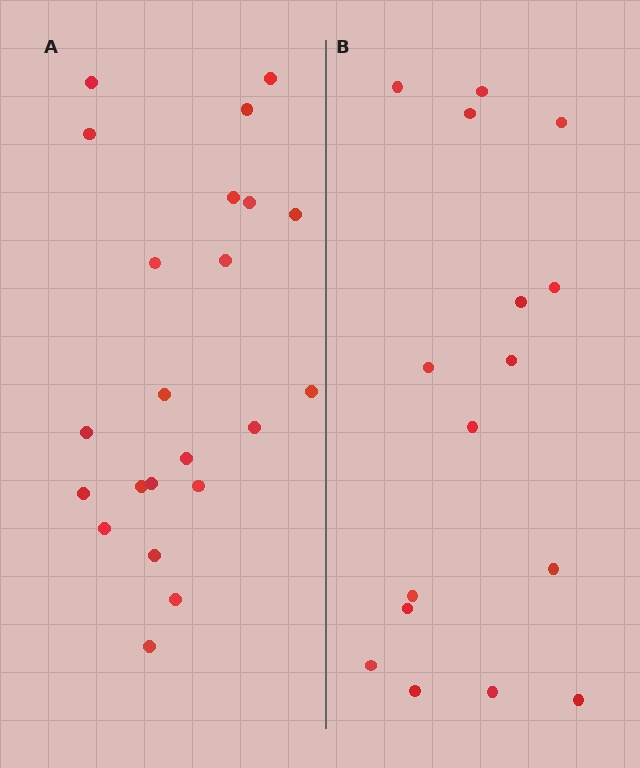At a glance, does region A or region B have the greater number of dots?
Region A (the left region) has more dots.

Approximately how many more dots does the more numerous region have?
Region A has about 6 more dots than region B.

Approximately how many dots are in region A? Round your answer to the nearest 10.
About 20 dots. (The exact count is 22, which rounds to 20.)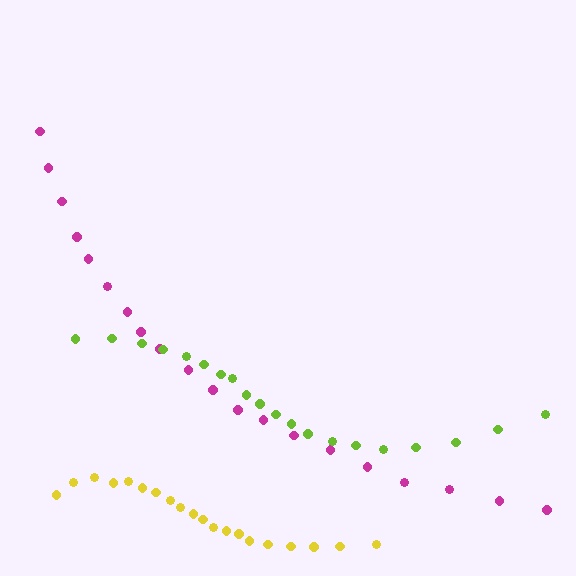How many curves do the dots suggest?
There are 3 distinct paths.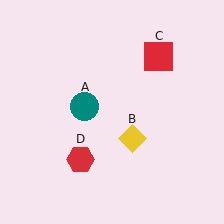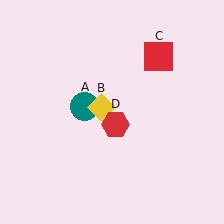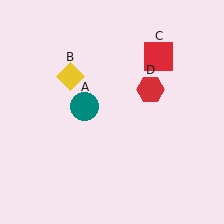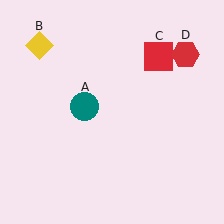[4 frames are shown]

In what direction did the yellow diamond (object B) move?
The yellow diamond (object B) moved up and to the left.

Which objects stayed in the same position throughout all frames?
Teal circle (object A) and red square (object C) remained stationary.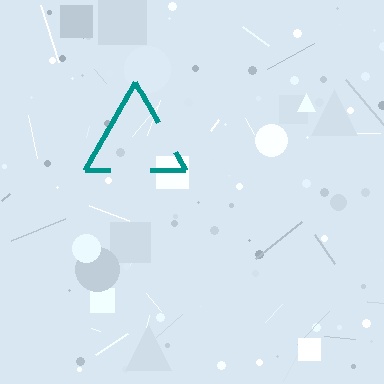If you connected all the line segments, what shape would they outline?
They would outline a triangle.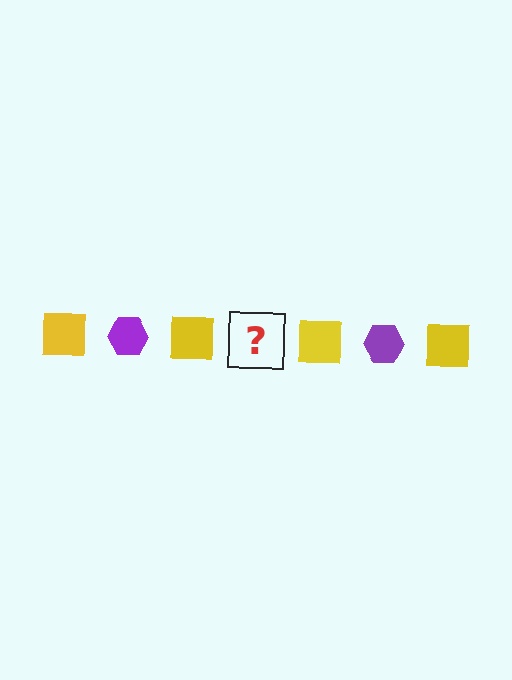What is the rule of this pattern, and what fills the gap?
The rule is that the pattern alternates between yellow square and purple hexagon. The gap should be filled with a purple hexagon.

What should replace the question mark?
The question mark should be replaced with a purple hexagon.